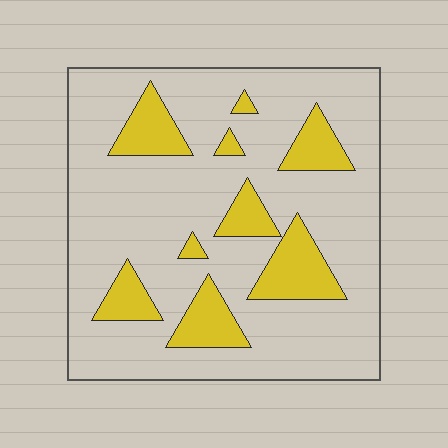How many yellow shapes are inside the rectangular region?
9.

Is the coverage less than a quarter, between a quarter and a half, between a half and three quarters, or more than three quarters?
Less than a quarter.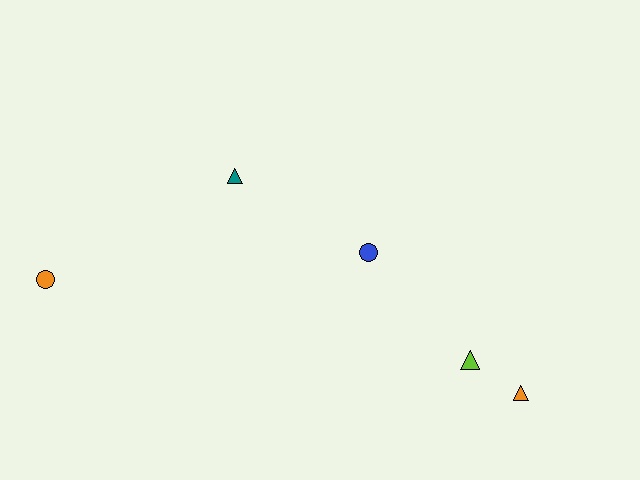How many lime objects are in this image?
There is 1 lime object.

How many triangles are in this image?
There are 3 triangles.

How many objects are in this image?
There are 5 objects.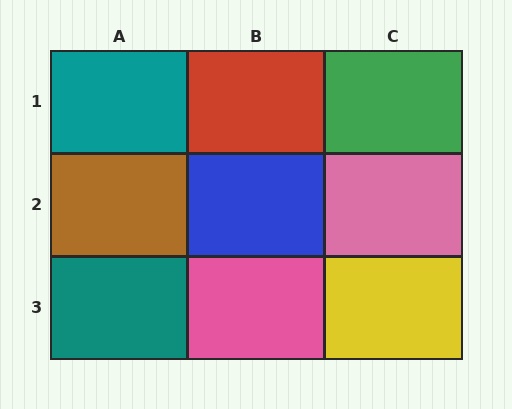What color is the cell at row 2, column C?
Pink.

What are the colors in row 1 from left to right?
Teal, red, green.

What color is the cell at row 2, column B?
Blue.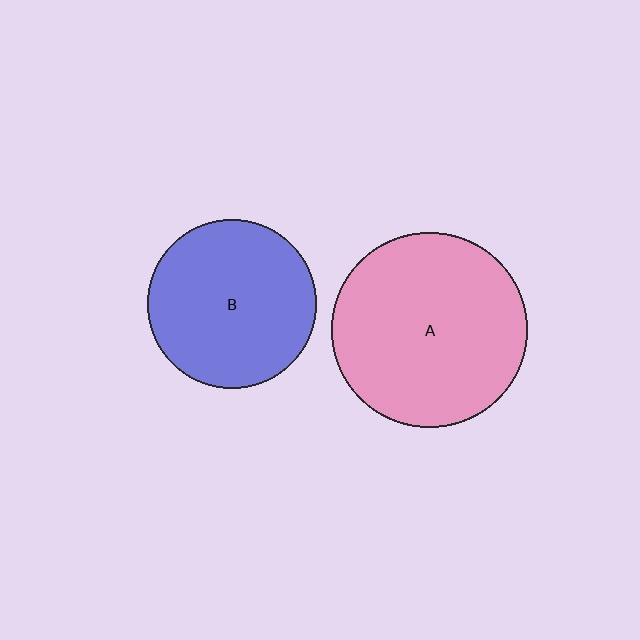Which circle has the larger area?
Circle A (pink).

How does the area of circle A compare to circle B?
Approximately 1.3 times.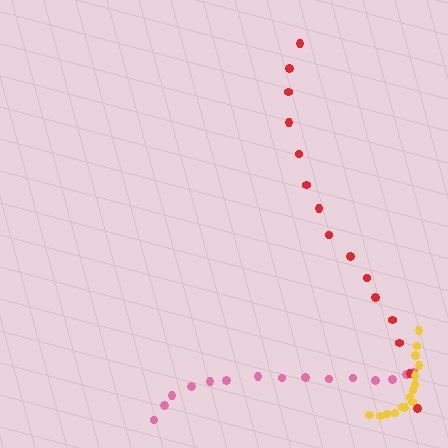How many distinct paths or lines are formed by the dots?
There are 3 distinct paths.